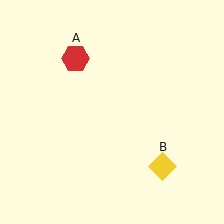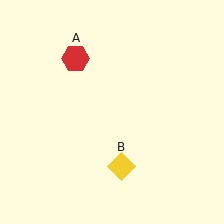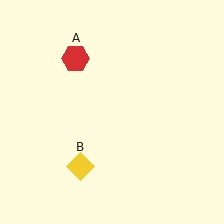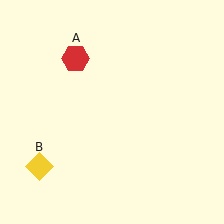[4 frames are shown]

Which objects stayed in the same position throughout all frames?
Red hexagon (object A) remained stationary.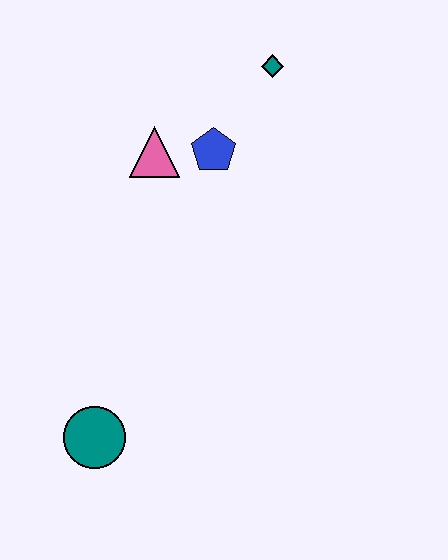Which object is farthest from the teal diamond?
The teal circle is farthest from the teal diamond.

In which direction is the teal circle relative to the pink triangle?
The teal circle is below the pink triangle.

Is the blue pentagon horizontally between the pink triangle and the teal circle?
No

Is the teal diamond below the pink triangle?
No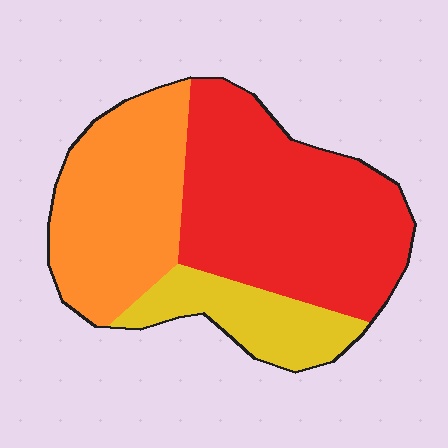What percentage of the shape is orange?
Orange takes up about one third (1/3) of the shape.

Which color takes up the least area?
Yellow, at roughly 15%.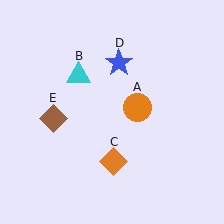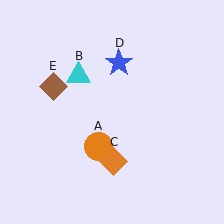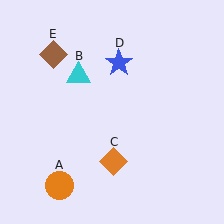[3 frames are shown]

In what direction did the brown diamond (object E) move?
The brown diamond (object E) moved up.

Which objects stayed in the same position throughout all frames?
Cyan triangle (object B) and orange diamond (object C) and blue star (object D) remained stationary.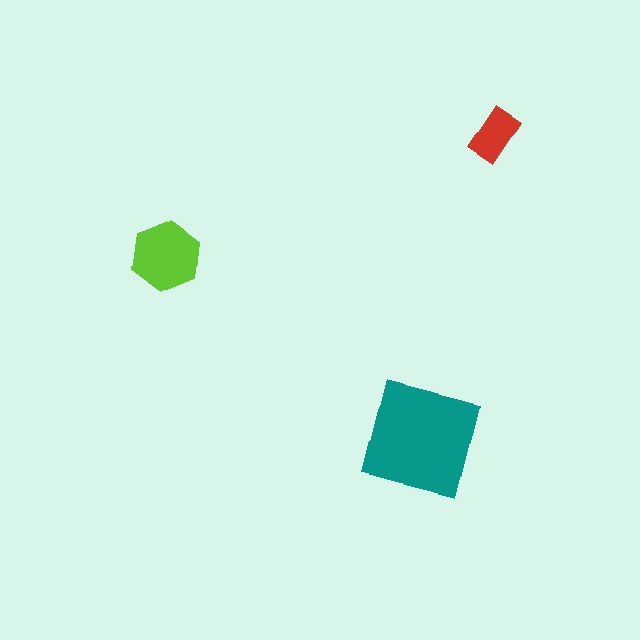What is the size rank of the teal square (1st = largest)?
1st.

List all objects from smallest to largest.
The red rectangle, the lime hexagon, the teal square.